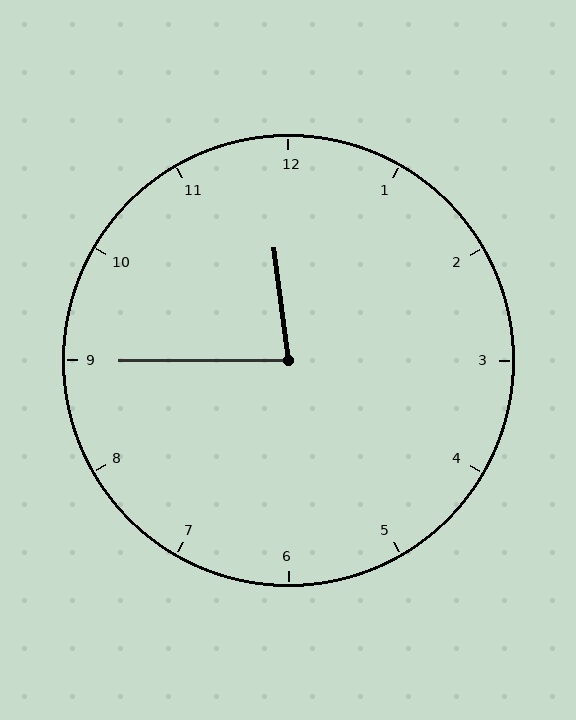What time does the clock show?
11:45.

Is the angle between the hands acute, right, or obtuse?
It is acute.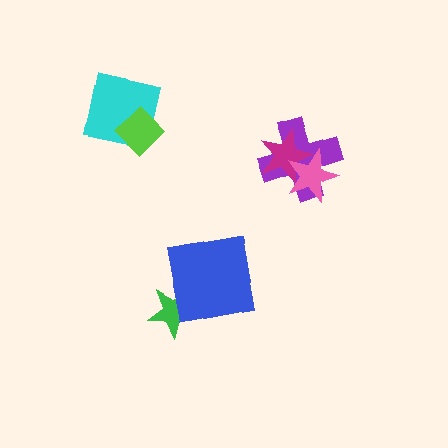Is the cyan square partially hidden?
Yes, it is partially covered by another shape.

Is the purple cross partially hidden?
Yes, it is partially covered by another shape.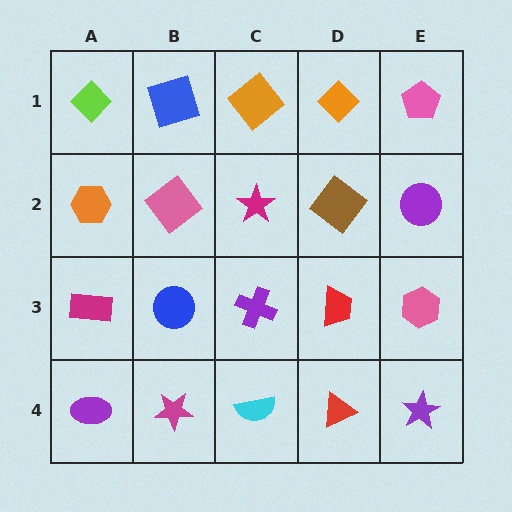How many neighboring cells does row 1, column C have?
3.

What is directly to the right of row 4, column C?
A red triangle.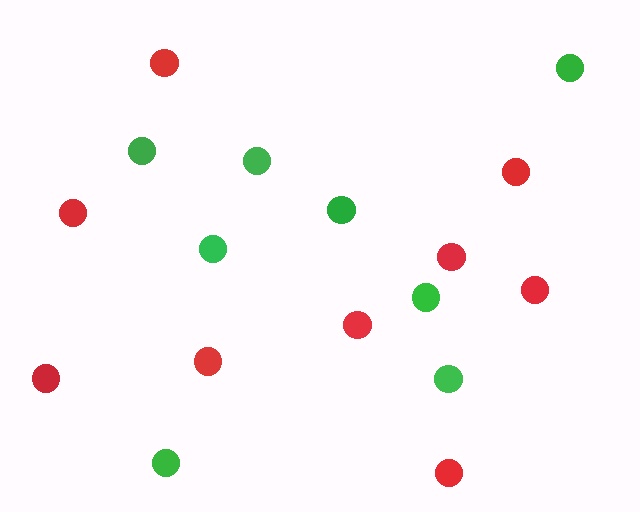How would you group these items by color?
There are 2 groups: one group of red circles (9) and one group of green circles (8).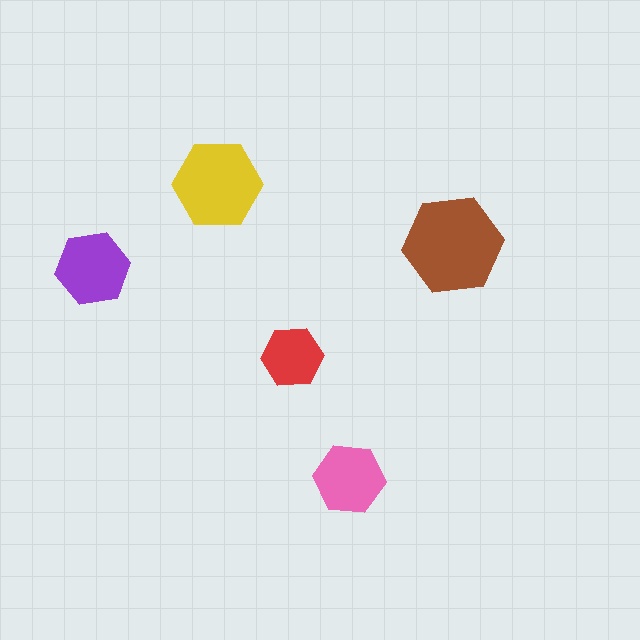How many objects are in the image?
There are 5 objects in the image.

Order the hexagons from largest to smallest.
the brown one, the yellow one, the purple one, the pink one, the red one.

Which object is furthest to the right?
The brown hexagon is rightmost.